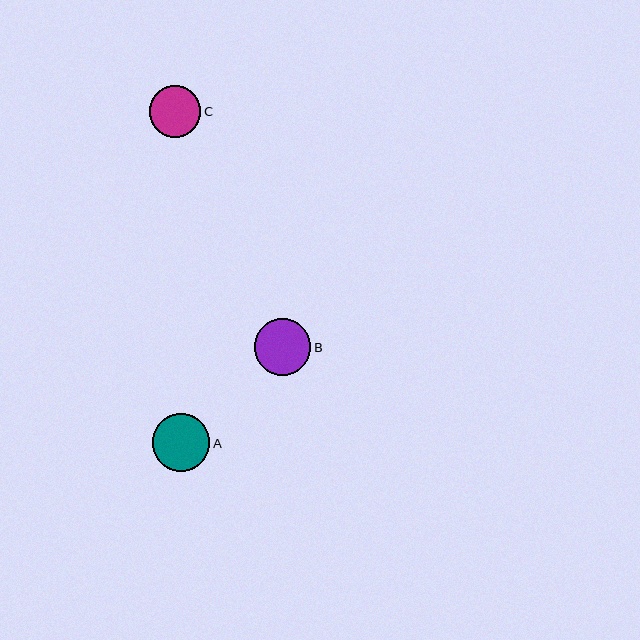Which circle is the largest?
Circle A is the largest with a size of approximately 57 pixels.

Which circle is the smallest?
Circle C is the smallest with a size of approximately 52 pixels.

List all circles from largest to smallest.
From largest to smallest: A, B, C.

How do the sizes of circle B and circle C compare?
Circle B and circle C are approximately the same size.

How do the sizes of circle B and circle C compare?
Circle B and circle C are approximately the same size.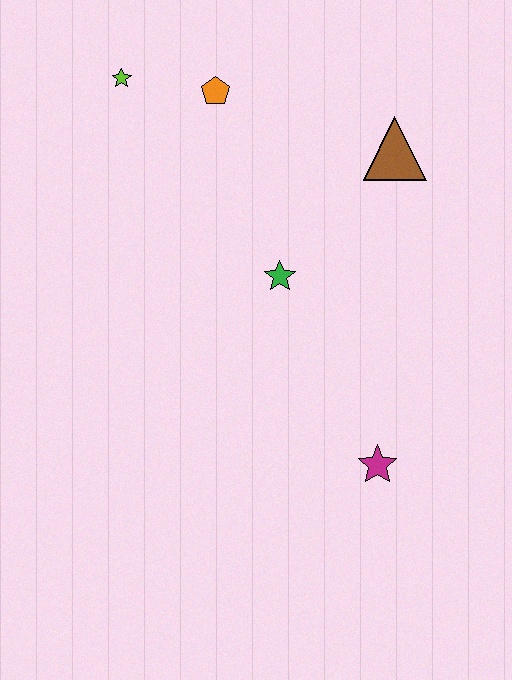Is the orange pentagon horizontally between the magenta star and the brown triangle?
No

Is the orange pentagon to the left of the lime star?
No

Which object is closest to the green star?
The brown triangle is closest to the green star.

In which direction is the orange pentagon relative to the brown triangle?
The orange pentagon is to the left of the brown triangle.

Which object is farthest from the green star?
The lime star is farthest from the green star.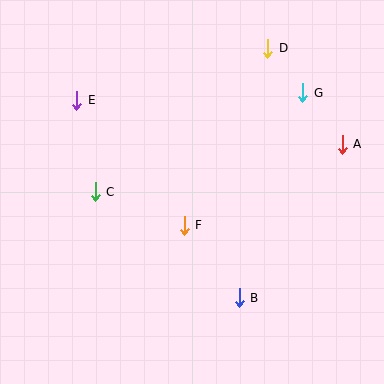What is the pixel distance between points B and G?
The distance between B and G is 215 pixels.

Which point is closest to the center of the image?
Point F at (184, 225) is closest to the center.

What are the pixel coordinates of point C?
Point C is at (95, 192).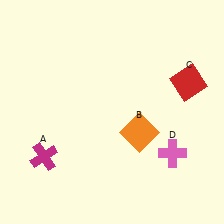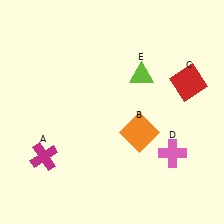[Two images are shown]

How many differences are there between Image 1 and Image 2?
There is 1 difference between the two images.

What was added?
A lime triangle (E) was added in Image 2.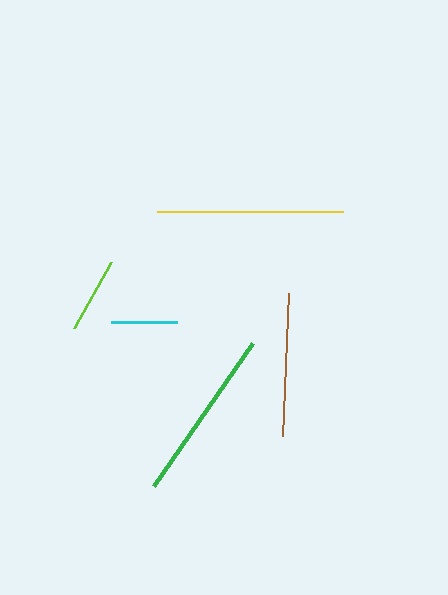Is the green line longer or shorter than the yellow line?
The yellow line is longer than the green line.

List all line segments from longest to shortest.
From longest to shortest: yellow, green, brown, lime, cyan.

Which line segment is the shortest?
The cyan line is the shortest at approximately 65 pixels.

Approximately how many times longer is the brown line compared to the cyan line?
The brown line is approximately 2.2 times the length of the cyan line.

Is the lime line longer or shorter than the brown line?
The brown line is longer than the lime line.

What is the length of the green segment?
The green segment is approximately 174 pixels long.